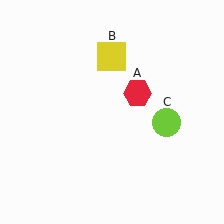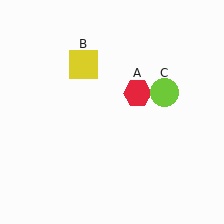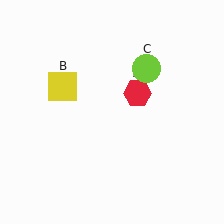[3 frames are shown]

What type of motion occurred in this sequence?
The yellow square (object B), lime circle (object C) rotated counterclockwise around the center of the scene.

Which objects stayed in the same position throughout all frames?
Red hexagon (object A) remained stationary.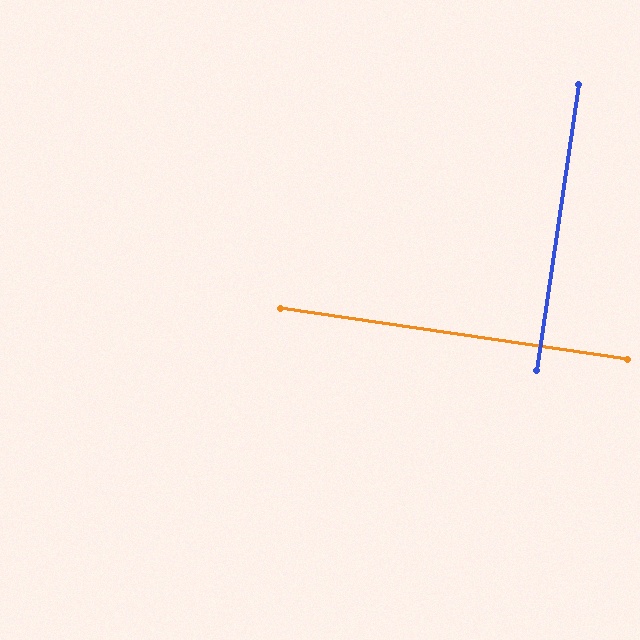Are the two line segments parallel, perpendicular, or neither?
Perpendicular — they meet at approximately 90°.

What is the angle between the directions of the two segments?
Approximately 90 degrees.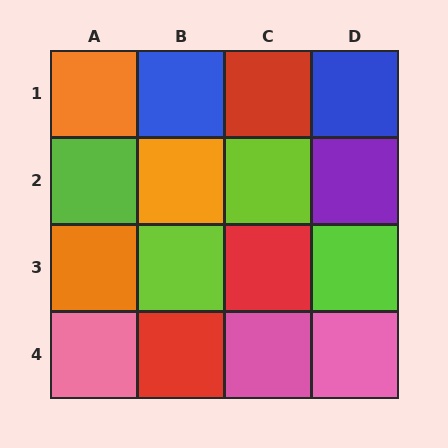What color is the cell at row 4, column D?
Pink.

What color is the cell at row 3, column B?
Lime.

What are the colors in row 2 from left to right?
Lime, orange, lime, purple.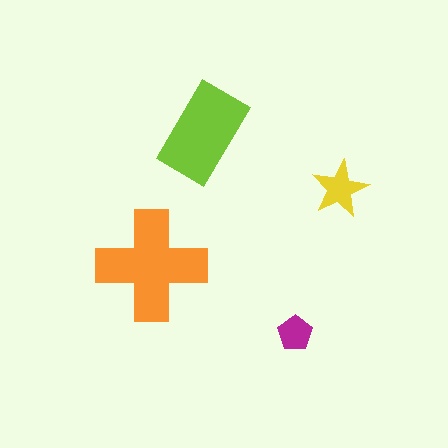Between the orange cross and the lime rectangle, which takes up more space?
The orange cross.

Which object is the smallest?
The magenta pentagon.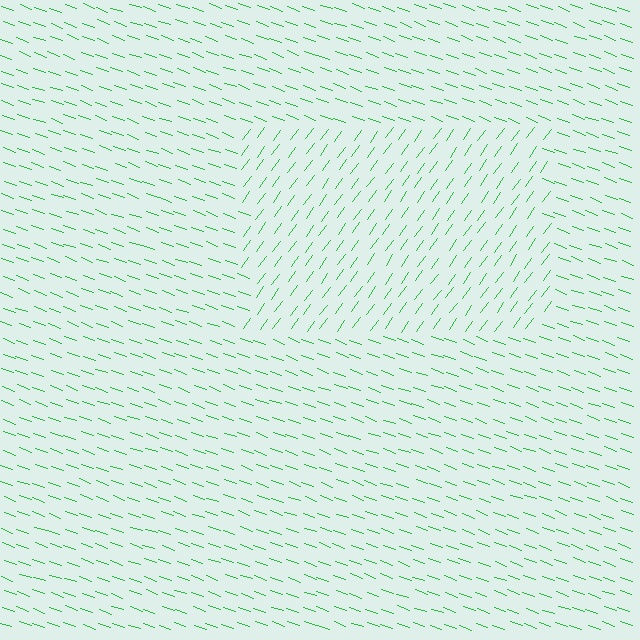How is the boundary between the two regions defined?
The boundary is defined purely by a change in line orientation (approximately 74 degrees difference). All lines are the same color and thickness.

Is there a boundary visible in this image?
Yes, there is a texture boundary formed by a change in line orientation.